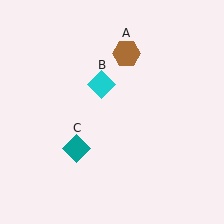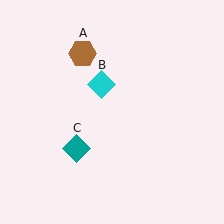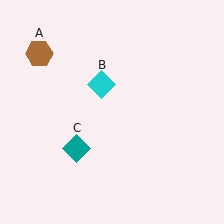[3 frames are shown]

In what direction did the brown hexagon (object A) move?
The brown hexagon (object A) moved left.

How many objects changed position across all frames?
1 object changed position: brown hexagon (object A).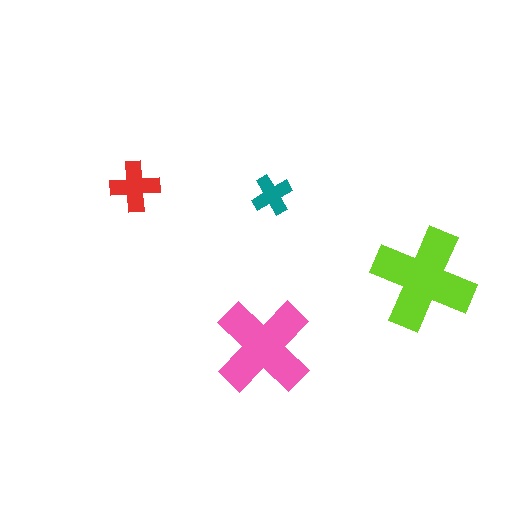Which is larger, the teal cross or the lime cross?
The lime one.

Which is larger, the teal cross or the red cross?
The red one.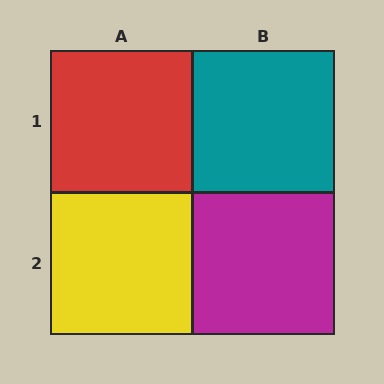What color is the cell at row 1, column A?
Red.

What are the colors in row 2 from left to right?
Yellow, magenta.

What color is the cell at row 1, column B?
Teal.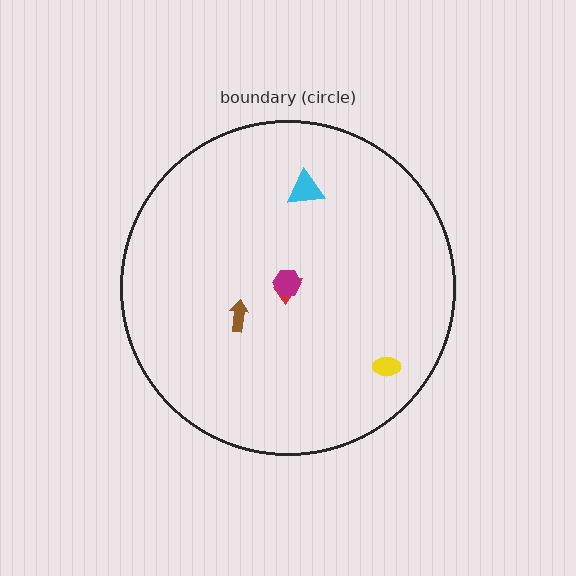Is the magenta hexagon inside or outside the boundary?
Inside.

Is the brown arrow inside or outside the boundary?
Inside.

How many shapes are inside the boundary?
5 inside, 0 outside.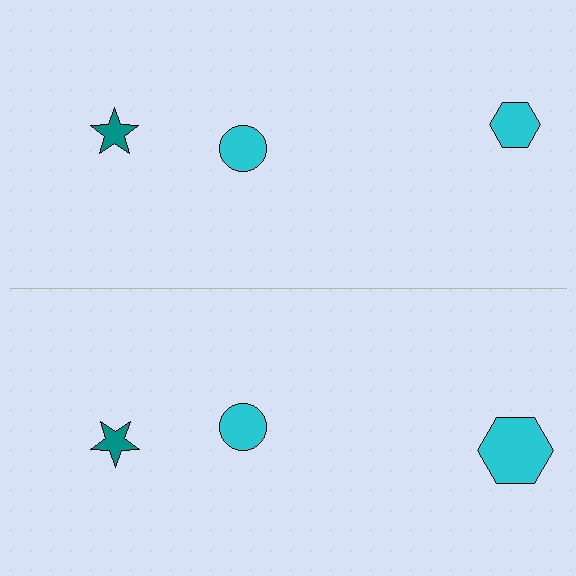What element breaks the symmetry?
The cyan hexagon on the bottom side has a different size than its mirror counterpart.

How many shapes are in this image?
There are 6 shapes in this image.